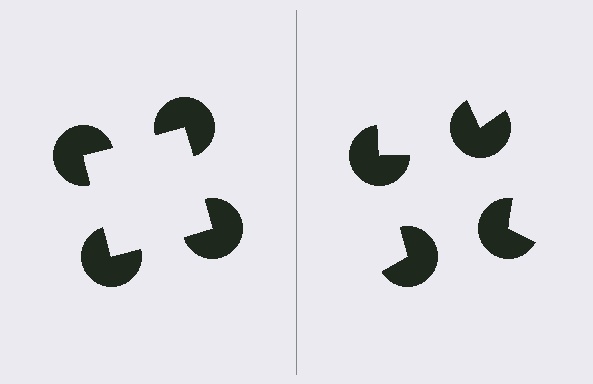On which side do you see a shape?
An illusory square appears on the left side. On the right side the wedge cuts are rotated, so no coherent shape forms.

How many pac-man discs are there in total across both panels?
8 — 4 on each side.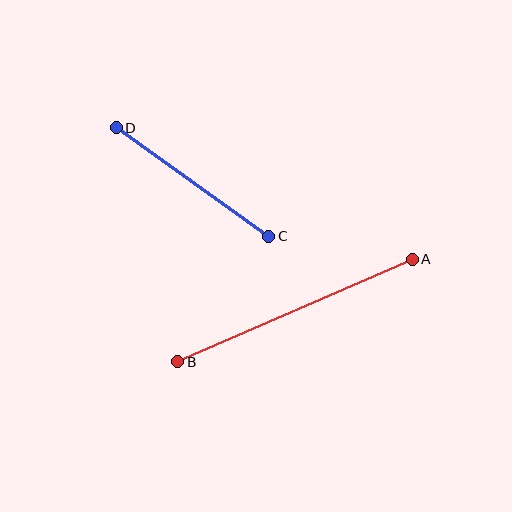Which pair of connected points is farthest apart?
Points A and B are farthest apart.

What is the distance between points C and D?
The distance is approximately 187 pixels.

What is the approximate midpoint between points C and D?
The midpoint is at approximately (193, 182) pixels.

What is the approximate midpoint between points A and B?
The midpoint is at approximately (295, 310) pixels.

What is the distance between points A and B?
The distance is approximately 256 pixels.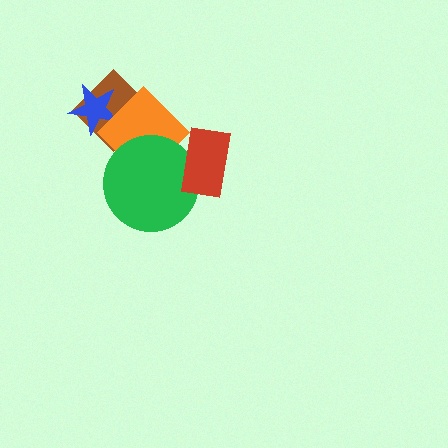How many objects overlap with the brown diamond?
2 objects overlap with the brown diamond.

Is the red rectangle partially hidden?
No, no other shape covers it.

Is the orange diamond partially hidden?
Yes, it is partially covered by another shape.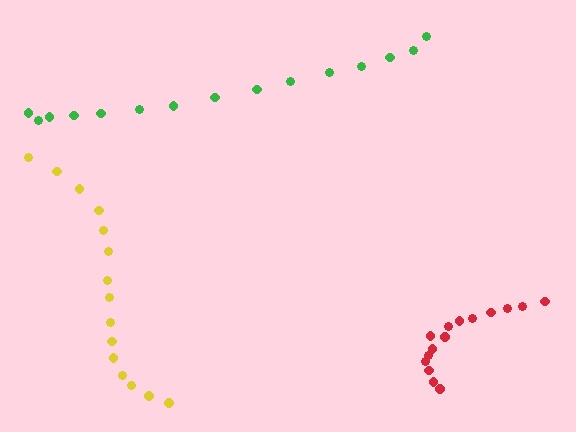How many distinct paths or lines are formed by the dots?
There are 3 distinct paths.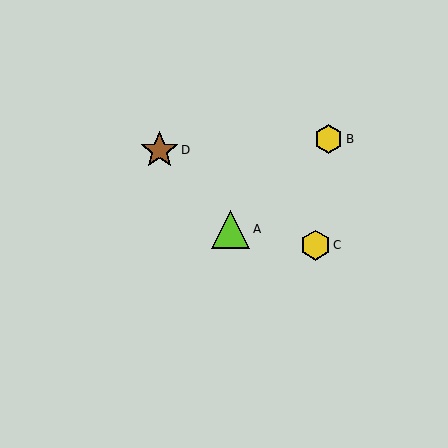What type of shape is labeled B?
Shape B is a yellow hexagon.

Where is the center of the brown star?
The center of the brown star is at (159, 150).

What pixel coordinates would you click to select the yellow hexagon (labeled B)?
Click at (328, 139) to select the yellow hexagon B.